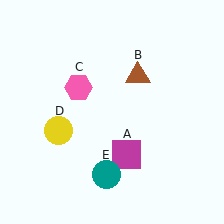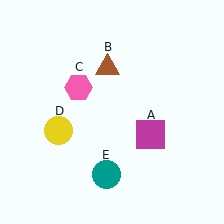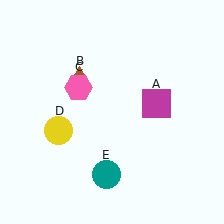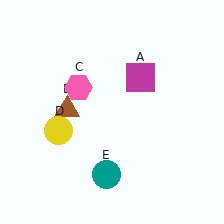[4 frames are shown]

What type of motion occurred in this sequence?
The magenta square (object A), brown triangle (object B) rotated counterclockwise around the center of the scene.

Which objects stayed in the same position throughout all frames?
Pink hexagon (object C) and yellow circle (object D) and teal circle (object E) remained stationary.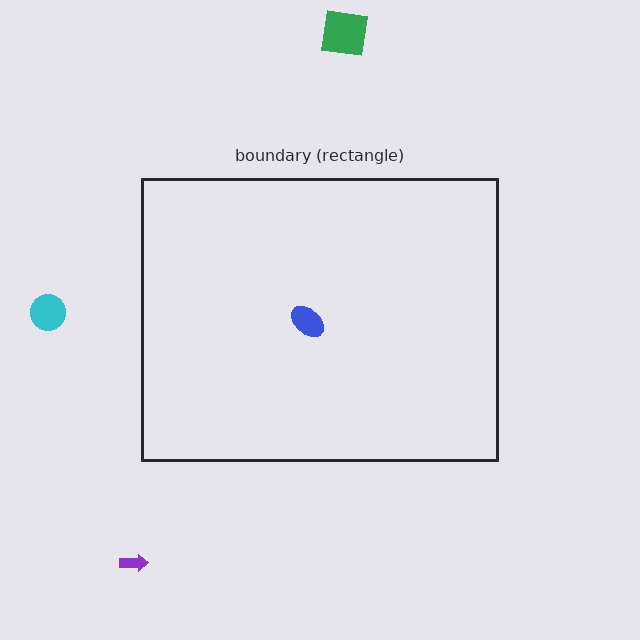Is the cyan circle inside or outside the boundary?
Outside.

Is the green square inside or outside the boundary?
Outside.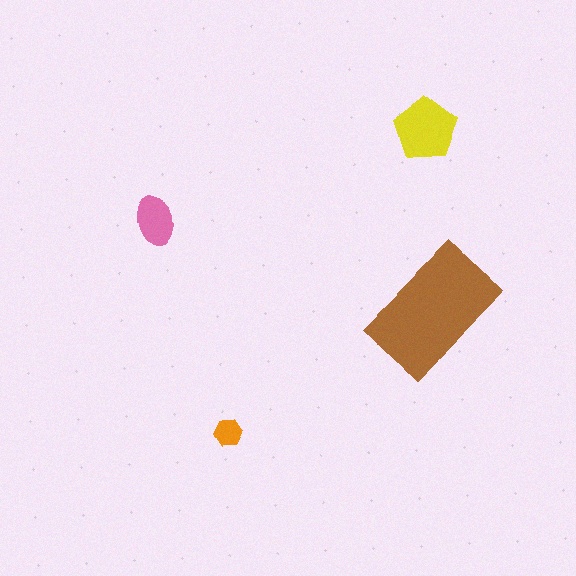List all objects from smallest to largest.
The orange hexagon, the pink ellipse, the yellow pentagon, the brown rectangle.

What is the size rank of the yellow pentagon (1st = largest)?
2nd.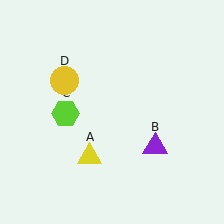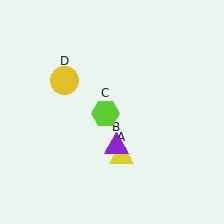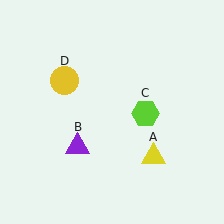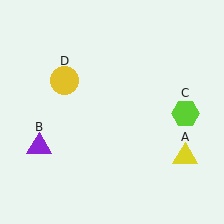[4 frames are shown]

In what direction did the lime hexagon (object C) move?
The lime hexagon (object C) moved right.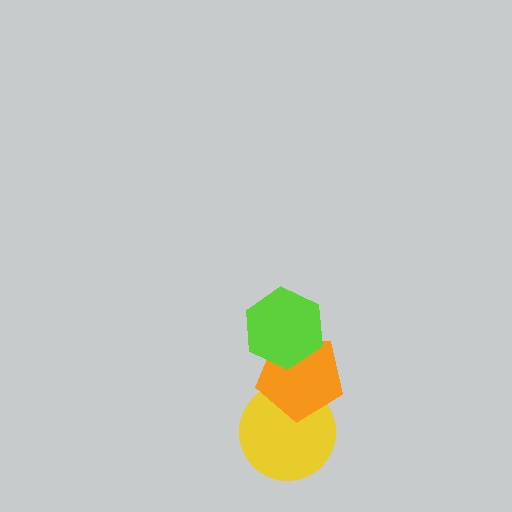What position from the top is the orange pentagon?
The orange pentagon is 2nd from the top.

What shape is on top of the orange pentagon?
The lime hexagon is on top of the orange pentagon.